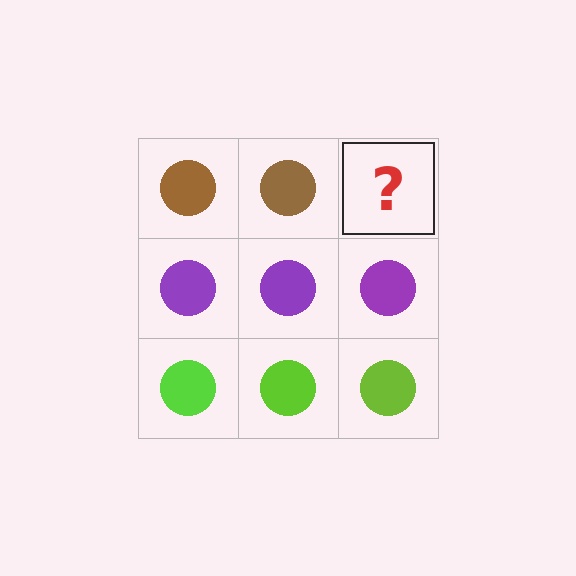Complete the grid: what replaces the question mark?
The question mark should be replaced with a brown circle.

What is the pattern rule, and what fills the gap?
The rule is that each row has a consistent color. The gap should be filled with a brown circle.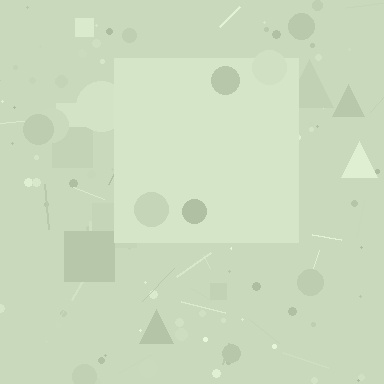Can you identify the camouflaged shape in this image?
The camouflaged shape is a square.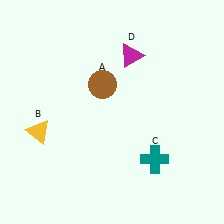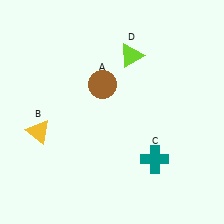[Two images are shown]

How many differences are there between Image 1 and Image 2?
There is 1 difference between the two images.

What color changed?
The triangle (D) changed from magenta in Image 1 to lime in Image 2.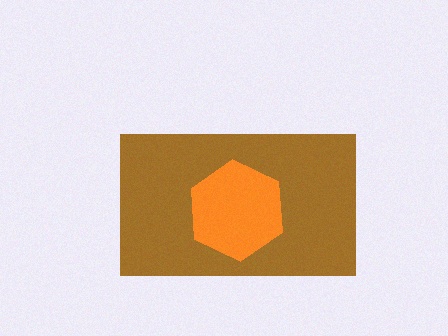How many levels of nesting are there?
2.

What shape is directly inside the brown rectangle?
The orange hexagon.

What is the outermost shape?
The brown rectangle.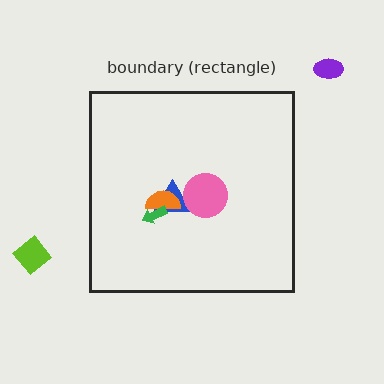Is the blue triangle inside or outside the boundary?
Inside.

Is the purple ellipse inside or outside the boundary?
Outside.